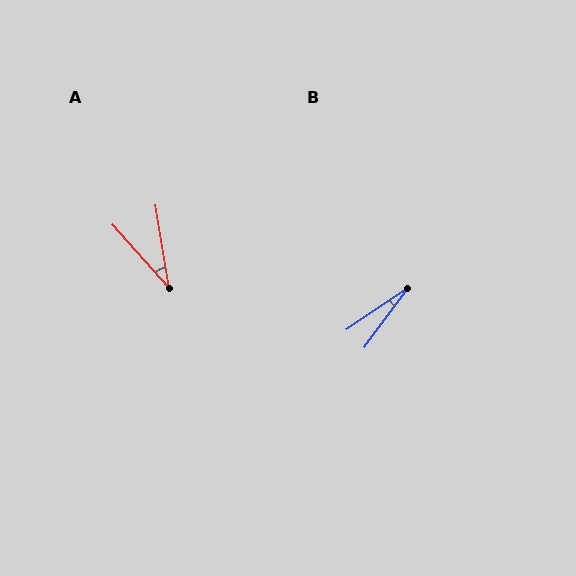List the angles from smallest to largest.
B (20°), A (33°).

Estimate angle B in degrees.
Approximately 20 degrees.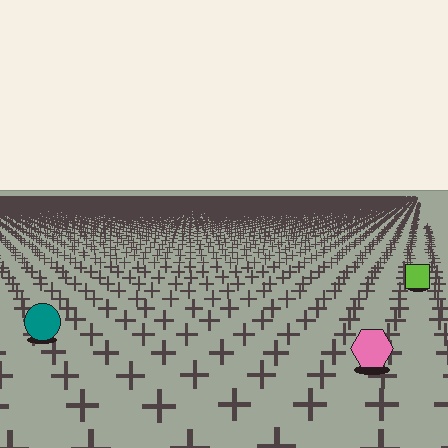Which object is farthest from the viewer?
The lime square is farthest from the viewer. It appears smaller and the ground texture around it is denser.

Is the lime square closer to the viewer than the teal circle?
No. The teal circle is closer — you can tell from the texture gradient: the ground texture is coarser near it.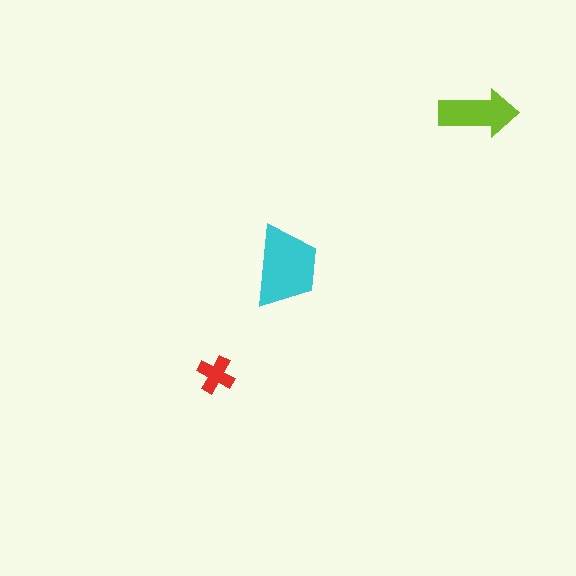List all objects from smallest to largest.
The red cross, the lime arrow, the cyan trapezoid.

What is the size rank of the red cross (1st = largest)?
3rd.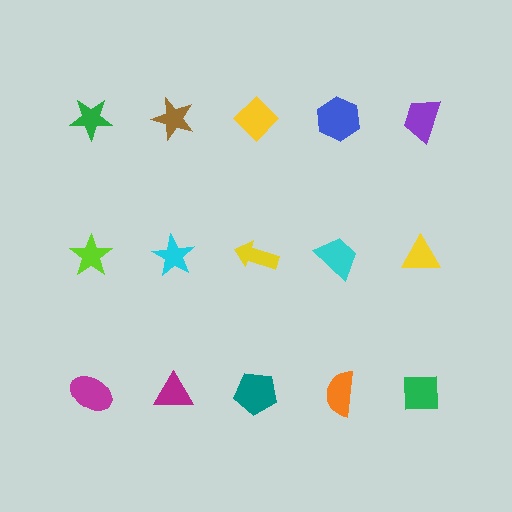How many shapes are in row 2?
5 shapes.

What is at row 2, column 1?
A lime star.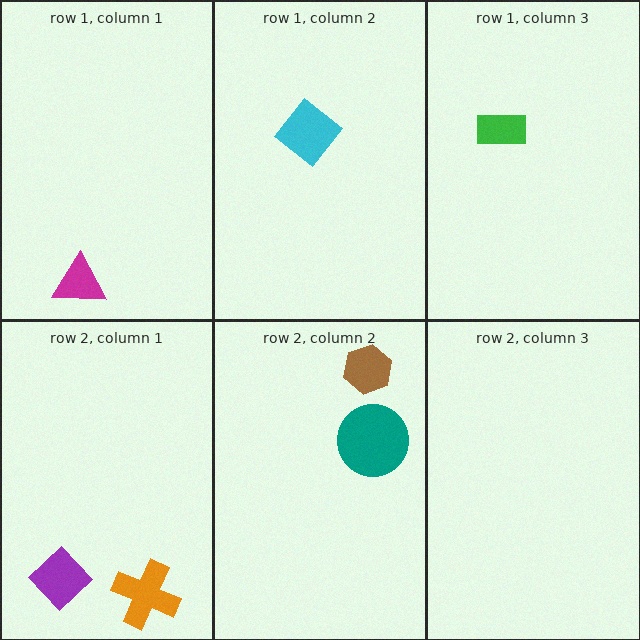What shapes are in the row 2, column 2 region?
The brown hexagon, the teal circle.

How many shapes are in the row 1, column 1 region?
1.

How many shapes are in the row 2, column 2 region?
2.